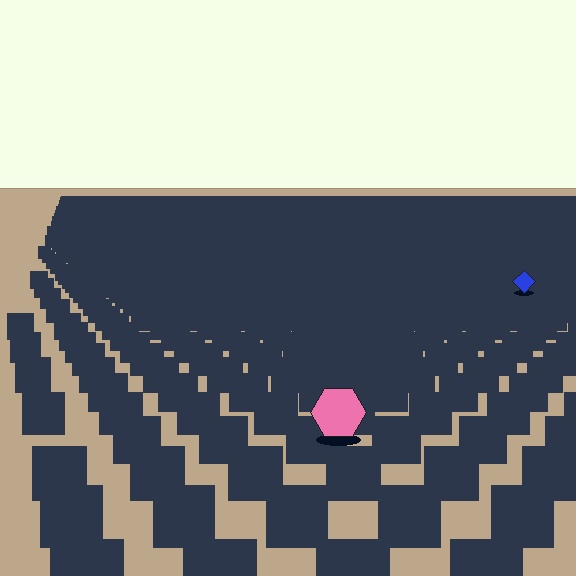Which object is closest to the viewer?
The pink hexagon is closest. The texture marks near it are larger and more spread out.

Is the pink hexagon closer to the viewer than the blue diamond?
Yes. The pink hexagon is closer — you can tell from the texture gradient: the ground texture is coarser near it.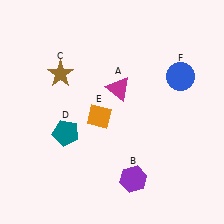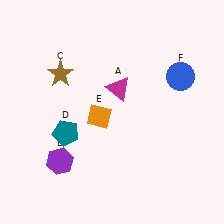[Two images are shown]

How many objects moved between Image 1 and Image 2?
1 object moved between the two images.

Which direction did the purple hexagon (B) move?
The purple hexagon (B) moved left.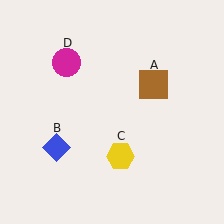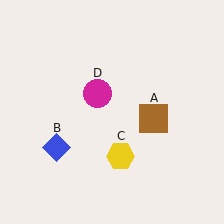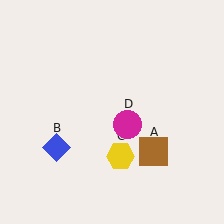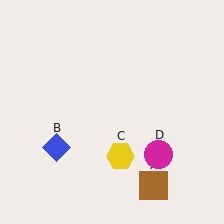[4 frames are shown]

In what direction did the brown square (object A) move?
The brown square (object A) moved down.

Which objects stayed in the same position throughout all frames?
Blue diamond (object B) and yellow hexagon (object C) remained stationary.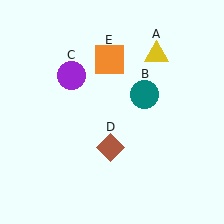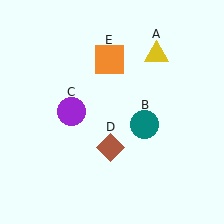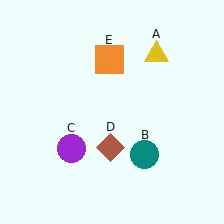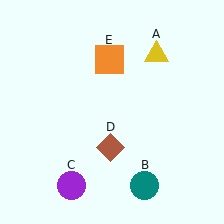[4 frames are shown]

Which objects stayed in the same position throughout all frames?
Yellow triangle (object A) and brown diamond (object D) and orange square (object E) remained stationary.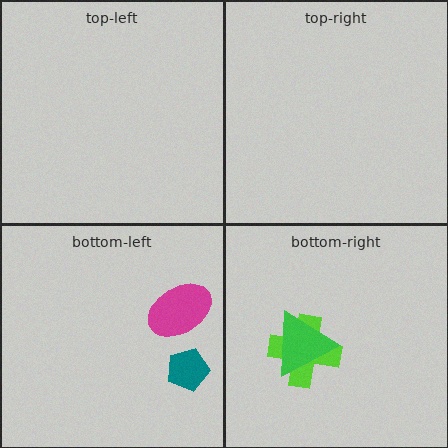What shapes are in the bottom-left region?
The magenta ellipse, the teal pentagon.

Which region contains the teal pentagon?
The bottom-left region.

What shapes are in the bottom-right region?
The lime cross, the green triangle.